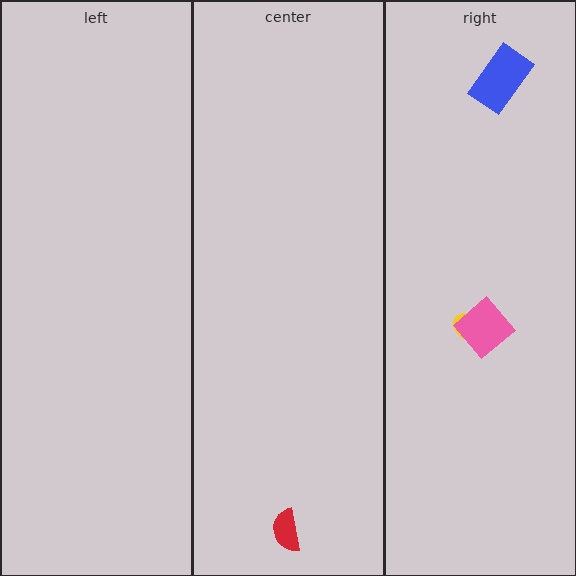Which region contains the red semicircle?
The center region.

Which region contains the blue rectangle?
The right region.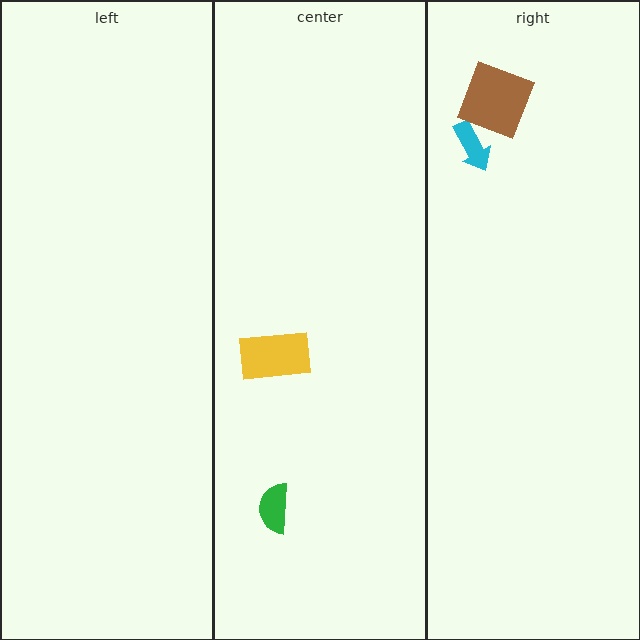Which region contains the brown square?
The right region.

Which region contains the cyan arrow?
The right region.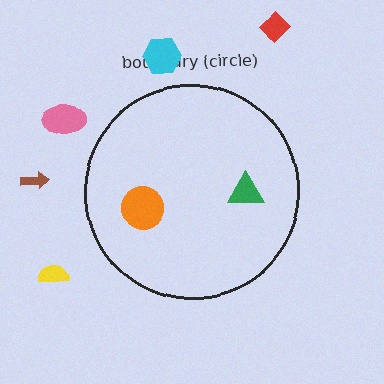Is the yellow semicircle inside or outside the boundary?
Outside.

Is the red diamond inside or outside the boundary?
Outside.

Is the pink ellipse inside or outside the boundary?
Outside.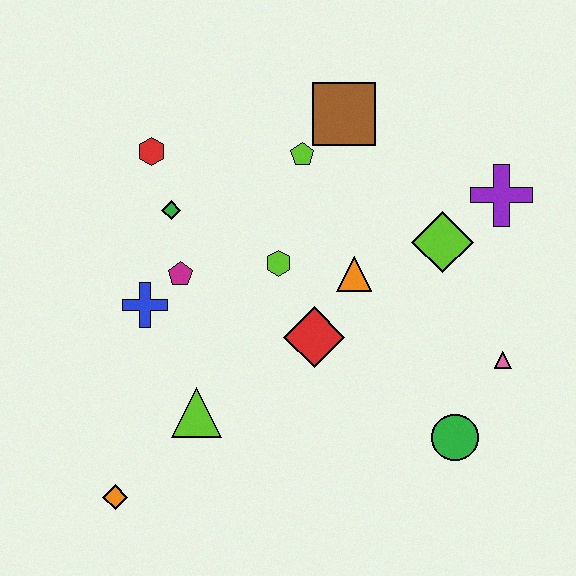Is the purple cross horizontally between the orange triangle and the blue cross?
No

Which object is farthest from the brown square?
The orange diamond is farthest from the brown square.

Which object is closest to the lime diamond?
The purple cross is closest to the lime diamond.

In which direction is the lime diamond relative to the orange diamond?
The lime diamond is to the right of the orange diamond.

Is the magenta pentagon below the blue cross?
No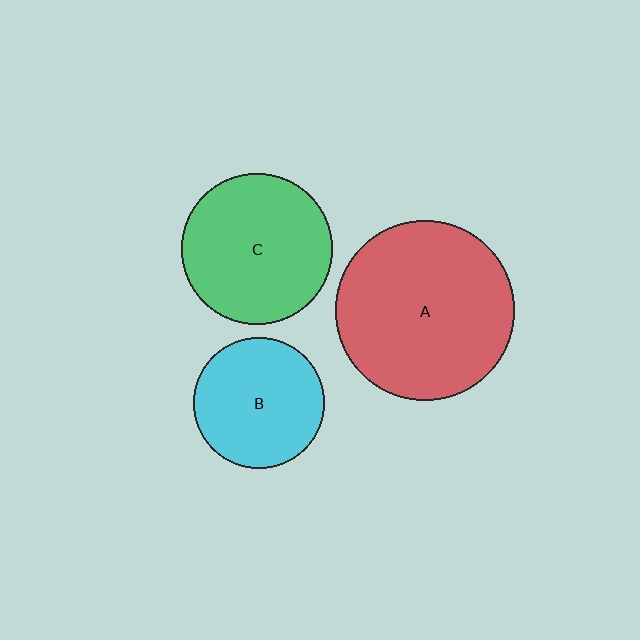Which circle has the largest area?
Circle A (red).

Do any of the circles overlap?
No, none of the circles overlap.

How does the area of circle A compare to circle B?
Approximately 1.9 times.